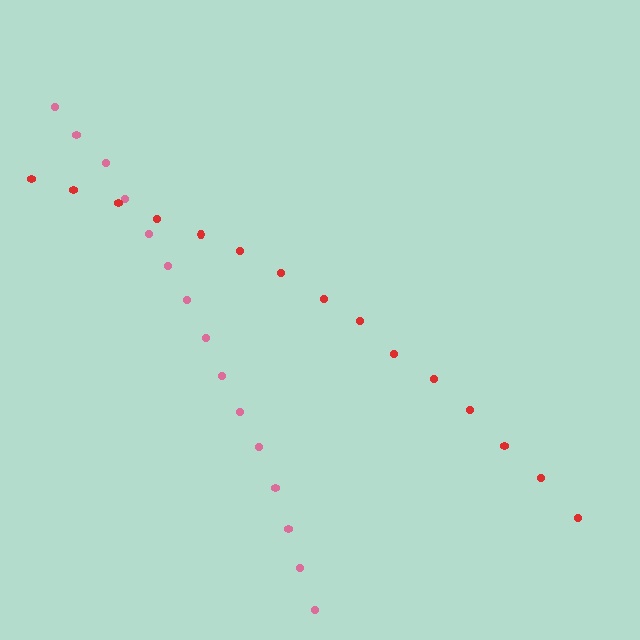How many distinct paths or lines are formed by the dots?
There are 2 distinct paths.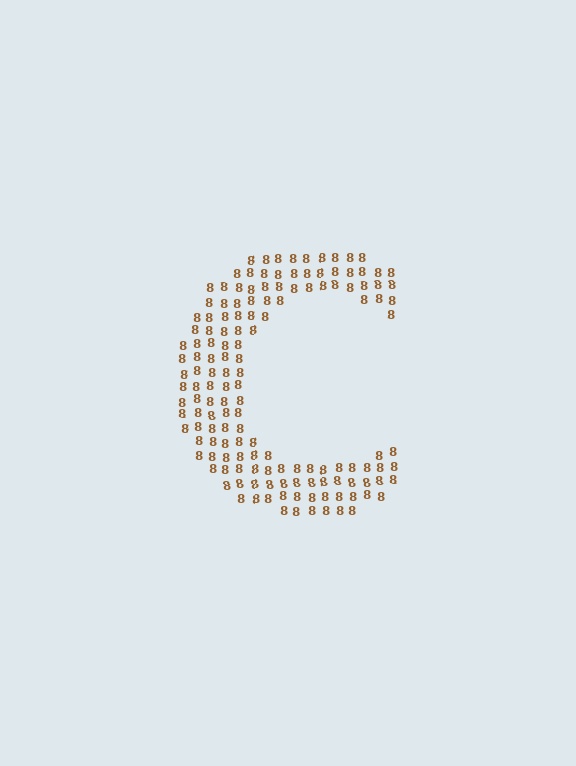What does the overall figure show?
The overall figure shows the letter C.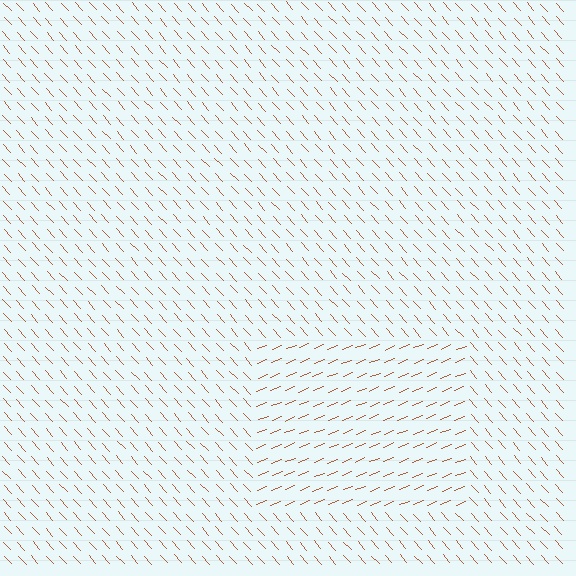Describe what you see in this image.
The image is filled with small brown line segments. A rectangle region in the image has lines oriented differently from the surrounding lines, creating a visible texture boundary.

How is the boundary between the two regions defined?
The boundary is defined purely by a change in line orientation (approximately 70 degrees difference). All lines are the same color and thickness.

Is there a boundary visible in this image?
Yes, there is a texture boundary formed by a change in line orientation.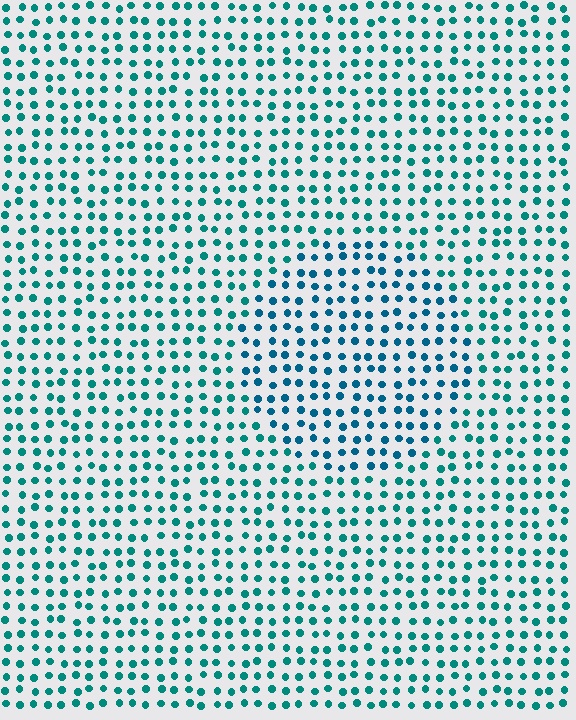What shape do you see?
I see a circle.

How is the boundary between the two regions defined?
The boundary is defined purely by a slight shift in hue (about 22 degrees). Spacing, size, and orientation are identical on both sides.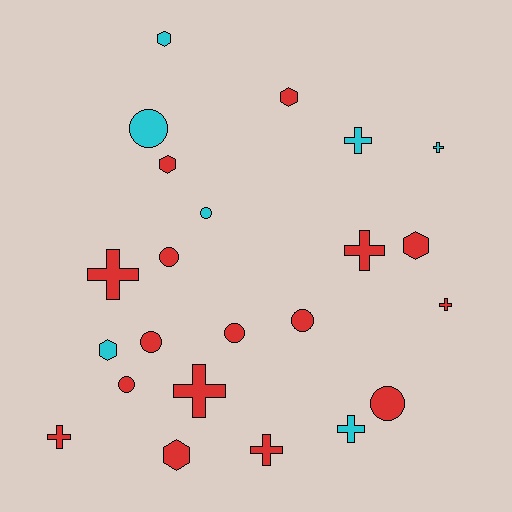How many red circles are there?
There are 6 red circles.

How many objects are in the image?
There are 23 objects.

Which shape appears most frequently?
Cross, with 9 objects.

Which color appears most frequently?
Red, with 16 objects.